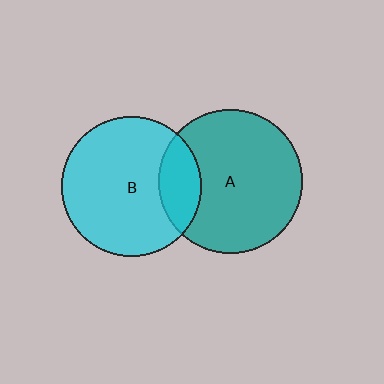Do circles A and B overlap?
Yes.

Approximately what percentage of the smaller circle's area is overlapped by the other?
Approximately 20%.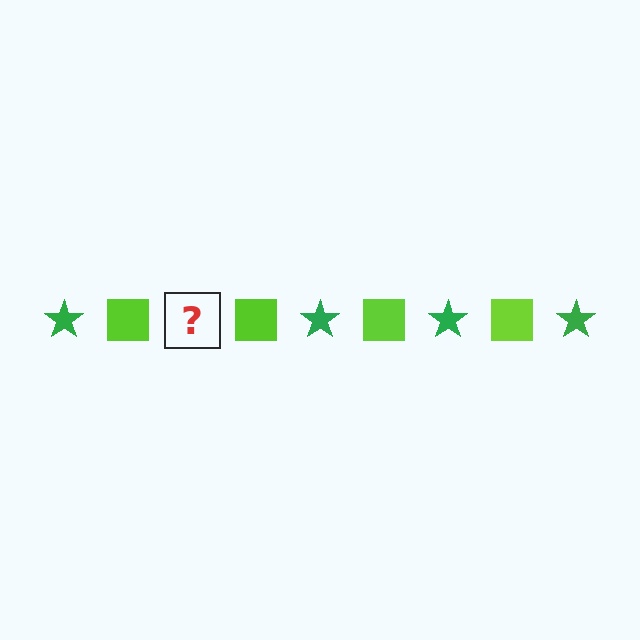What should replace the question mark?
The question mark should be replaced with a green star.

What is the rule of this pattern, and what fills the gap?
The rule is that the pattern alternates between green star and lime square. The gap should be filled with a green star.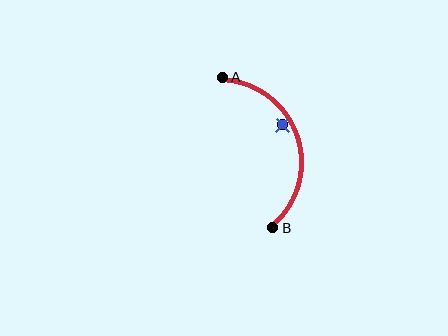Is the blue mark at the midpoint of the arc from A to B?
No — the blue mark does not lie on the arc at all. It sits slightly inside the curve.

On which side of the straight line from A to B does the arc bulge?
The arc bulges to the right of the straight line connecting A and B.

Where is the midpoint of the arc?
The arc midpoint is the point on the curve farthest from the straight line joining A and B. It sits to the right of that line.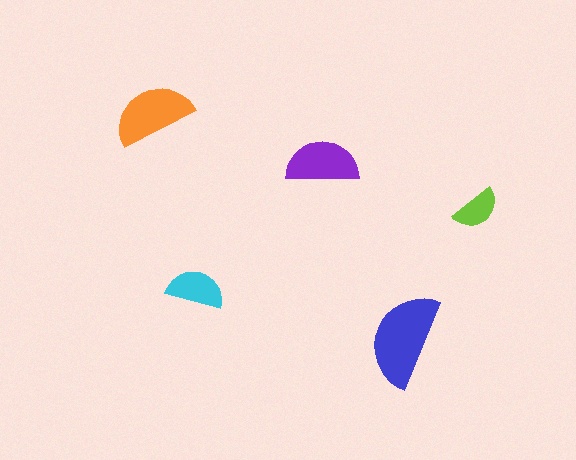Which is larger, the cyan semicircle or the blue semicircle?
The blue one.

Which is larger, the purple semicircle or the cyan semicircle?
The purple one.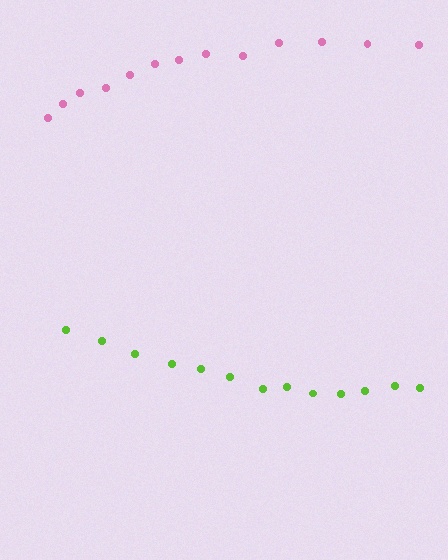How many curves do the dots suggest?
There are 2 distinct paths.